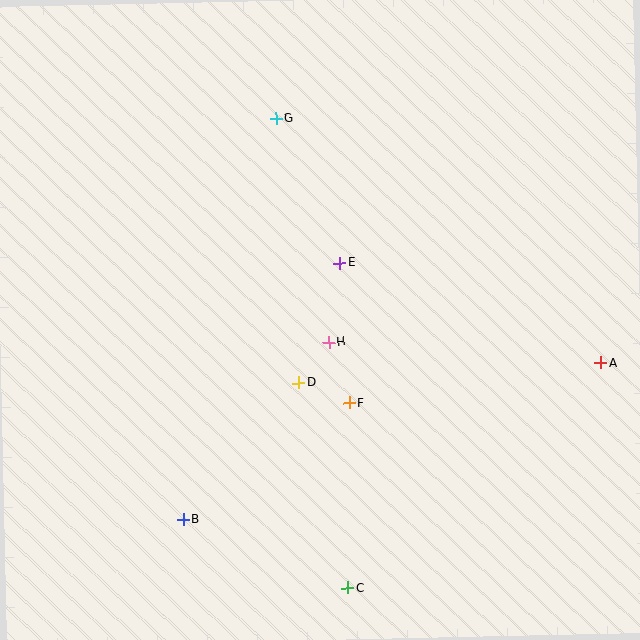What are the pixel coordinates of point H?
Point H is at (329, 342).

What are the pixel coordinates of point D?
Point D is at (299, 382).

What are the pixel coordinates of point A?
Point A is at (601, 363).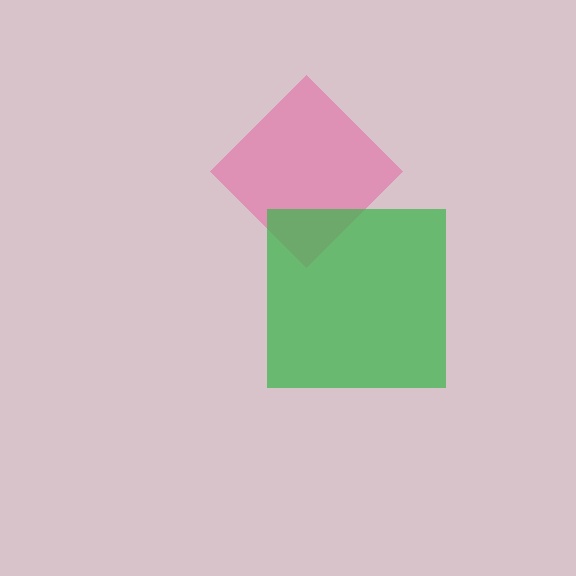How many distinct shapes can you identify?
There are 2 distinct shapes: a pink diamond, a green square.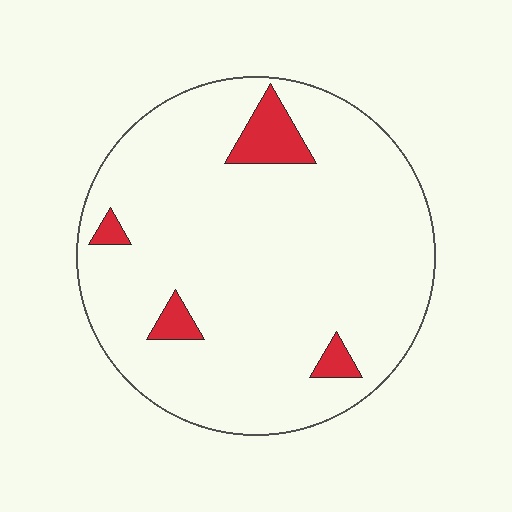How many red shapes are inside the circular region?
4.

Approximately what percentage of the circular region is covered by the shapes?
Approximately 5%.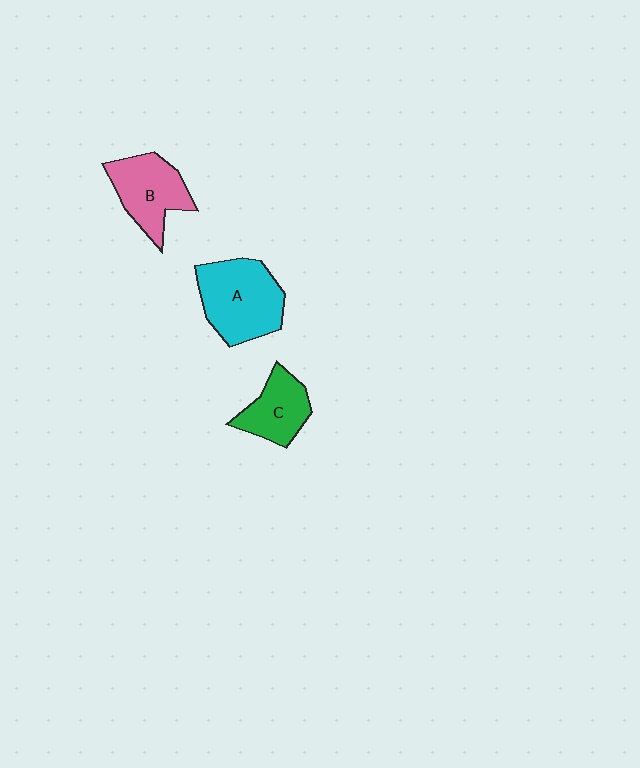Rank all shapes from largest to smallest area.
From largest to smallest: A (cyan), B (pink), C (green).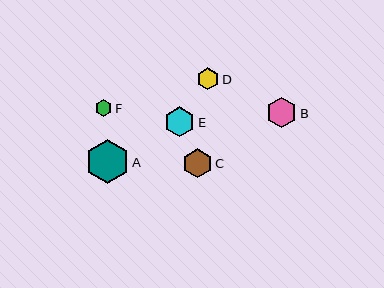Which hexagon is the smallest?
Hexagon F is the smallest with a size of approximately 17 pixels.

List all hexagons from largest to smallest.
From largest to smallest: A, B, E, C, D, F.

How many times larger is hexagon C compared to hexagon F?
Hexagon C is approximately 1.7 times the size of hexagon F.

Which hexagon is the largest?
Hexagon A is the largest with a size of approximately 43 pixels.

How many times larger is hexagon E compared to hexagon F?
Hexagon E is approximately 1.8 times the size of hexagon F.